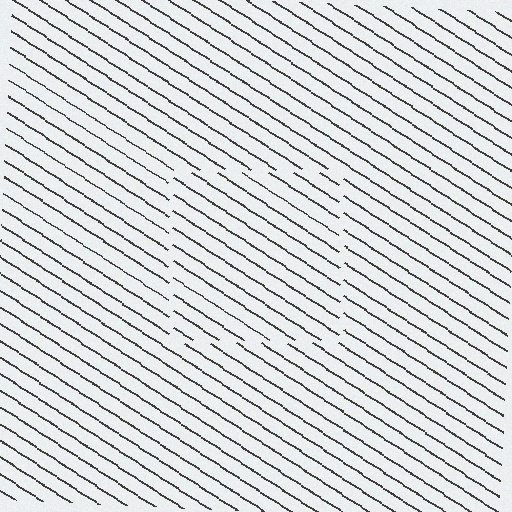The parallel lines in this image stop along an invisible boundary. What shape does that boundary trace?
An illusory square. The interior of the shape contains the same grating, shifted by half a period — the contour is defined by the phase discontinuity where line-ends from the inner and outer gratings abut.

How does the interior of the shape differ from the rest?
The interior of the shape contains the same grating, shifted by half a period — the contour is defined by the phase discontinuity where line-ends from the inner and outer gratings abut.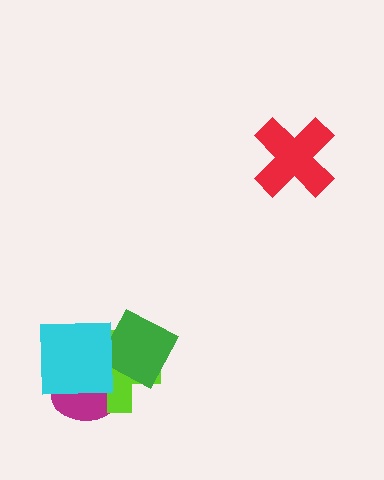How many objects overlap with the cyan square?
3 objects overlap with the cyan square.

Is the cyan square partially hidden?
No, no other shape covers it.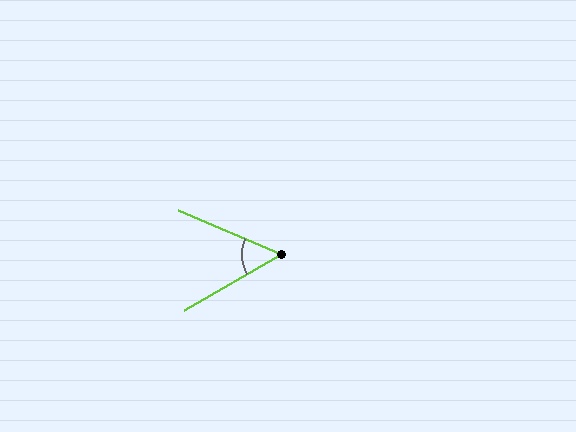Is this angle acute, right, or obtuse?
It is acute.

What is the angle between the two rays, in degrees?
Approximately 53 degrees.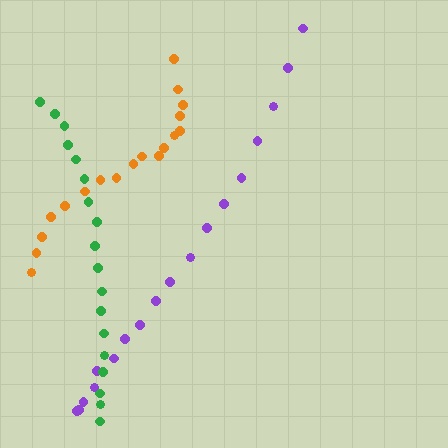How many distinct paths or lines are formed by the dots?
There are 3 distinct paths.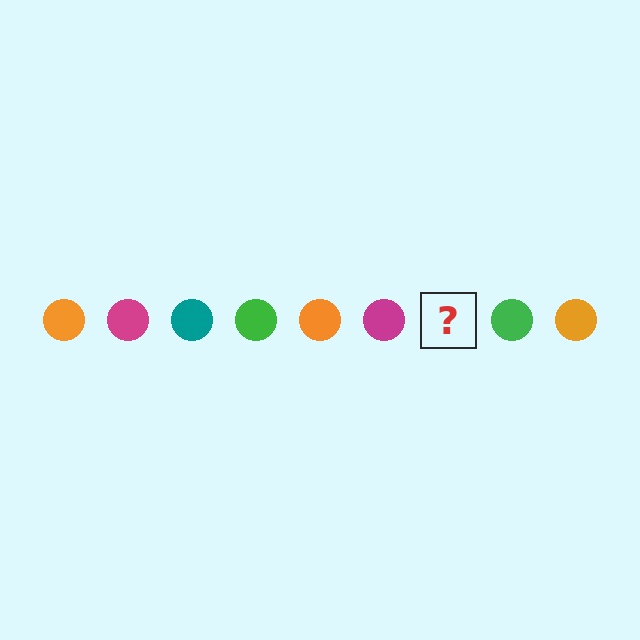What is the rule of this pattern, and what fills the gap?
The rule is that the pattern cycles through orange, magenta, teal, green circles. The gap should be filled with a teal circle.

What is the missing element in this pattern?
The missing element is a teal circle.